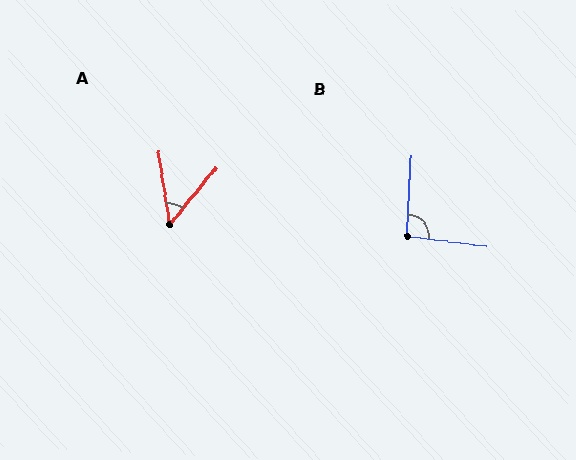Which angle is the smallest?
A, at approximately 48 degrees.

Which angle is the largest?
B, at approximately 94 degrees.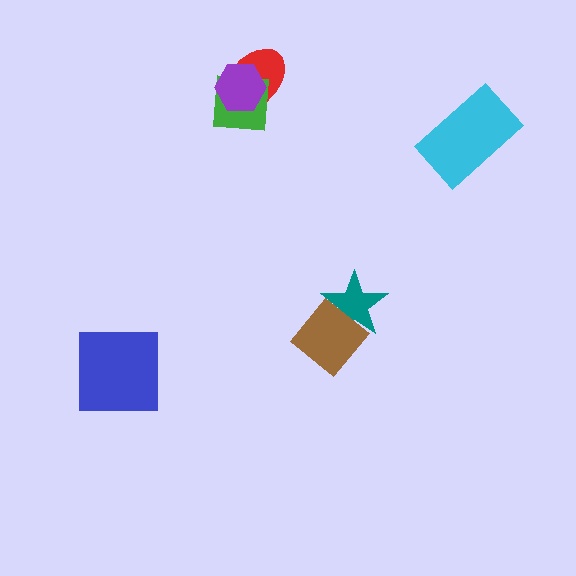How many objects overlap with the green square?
2 objects overlap with the green square.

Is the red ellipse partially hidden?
Yes, it is partially covered by another shape.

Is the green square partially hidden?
Yes, it is partially covered by another shape.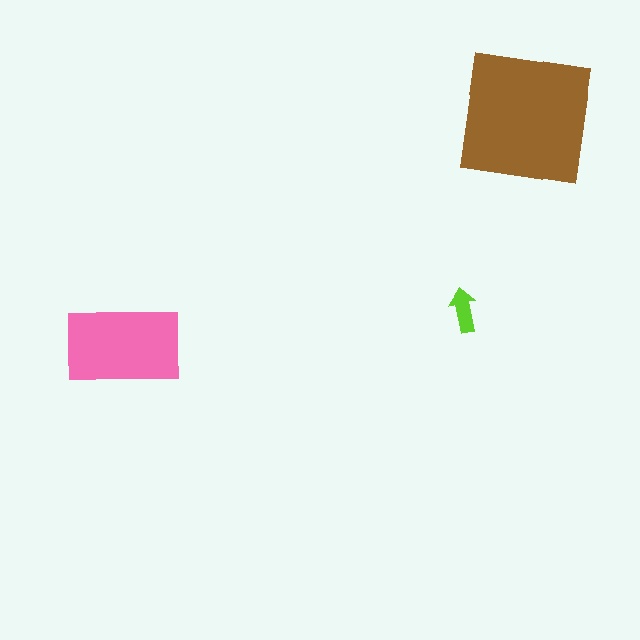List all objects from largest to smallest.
The brown square, the pink rectangle, the lime arrow.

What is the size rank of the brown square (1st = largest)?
1st.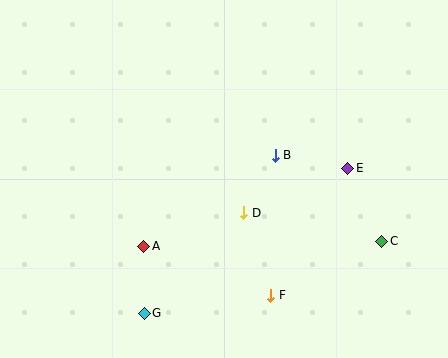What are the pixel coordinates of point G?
Point G is at (144, 313).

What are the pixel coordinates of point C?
Point C is at (382, 241).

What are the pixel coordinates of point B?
Point B is at (275, 155).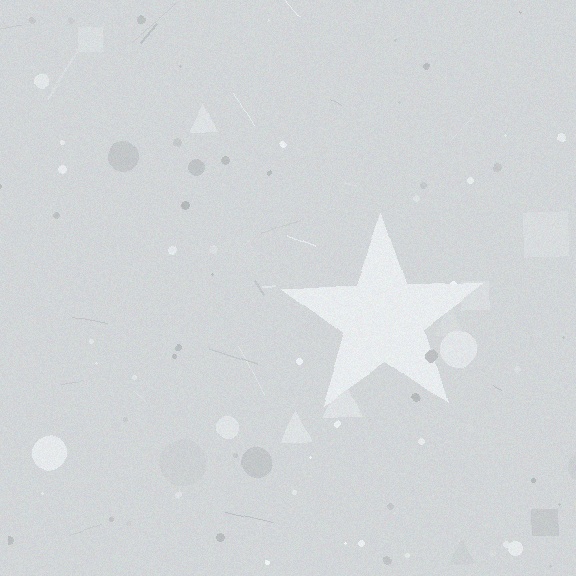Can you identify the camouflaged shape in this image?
The camouflaged shape is a star.